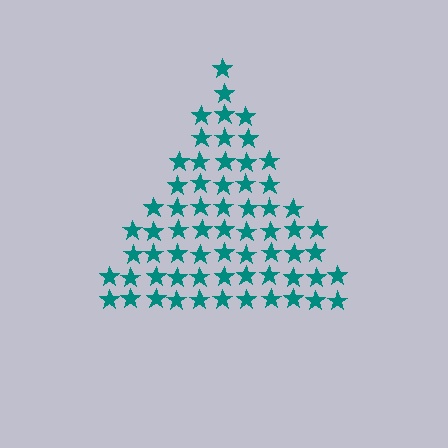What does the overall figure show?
The overall figure shows a triangle.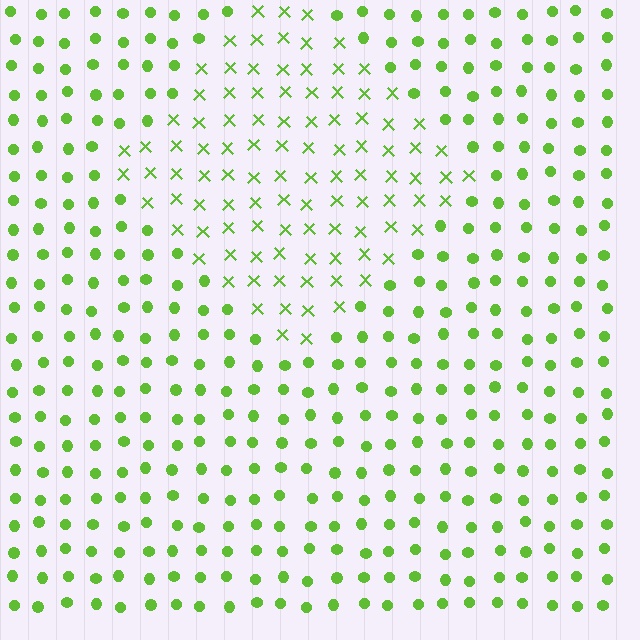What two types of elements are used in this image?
The image uses X marks inside the diamond region and circles outside it.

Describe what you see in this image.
The image is filled with small lime elements arranged in a uniform grid. A diamond-shaped region contains X marks, while the surrounding area contains circles. The boundary is defined purely by the change in element shape.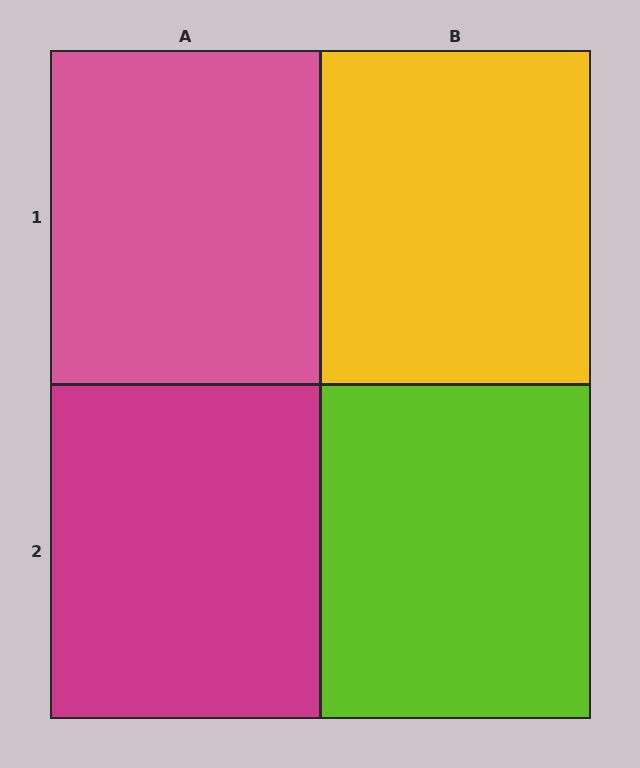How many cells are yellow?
1 cell is yellow.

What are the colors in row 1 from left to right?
Pink, yellow.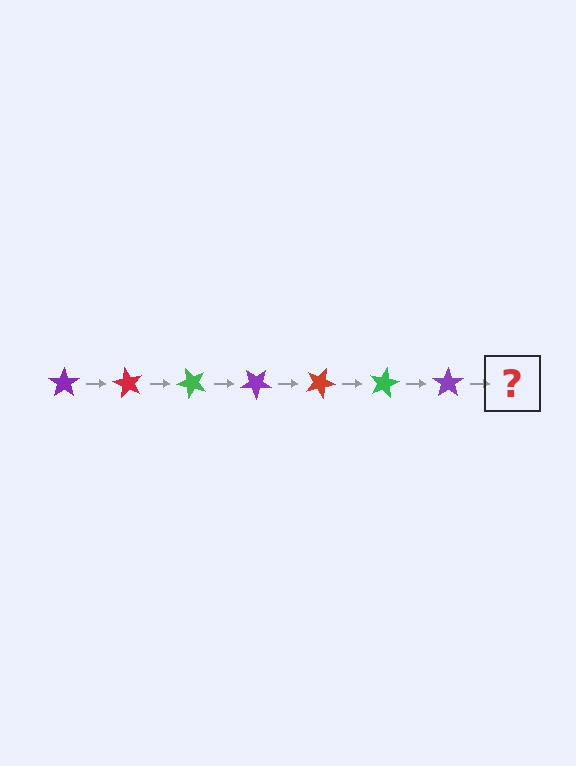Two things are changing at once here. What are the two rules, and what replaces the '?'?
The two rules are that it rotates 60 degrees each step and the color cycles through purple, red, and green. The '?' should be a red star, rotated 420 degrees from the start.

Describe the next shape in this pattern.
It should be a red star, rotated 420 degrees from the start.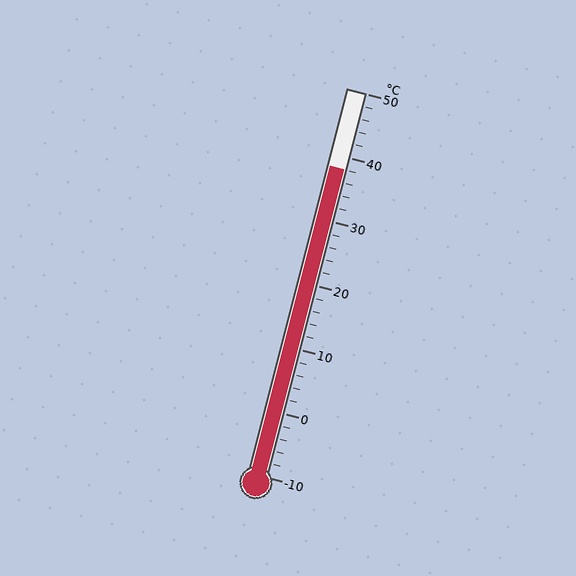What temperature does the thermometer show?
The thermometer shows approximately 38°C.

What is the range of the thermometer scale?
The thermometer scale ranges from -10°C to 50°C.